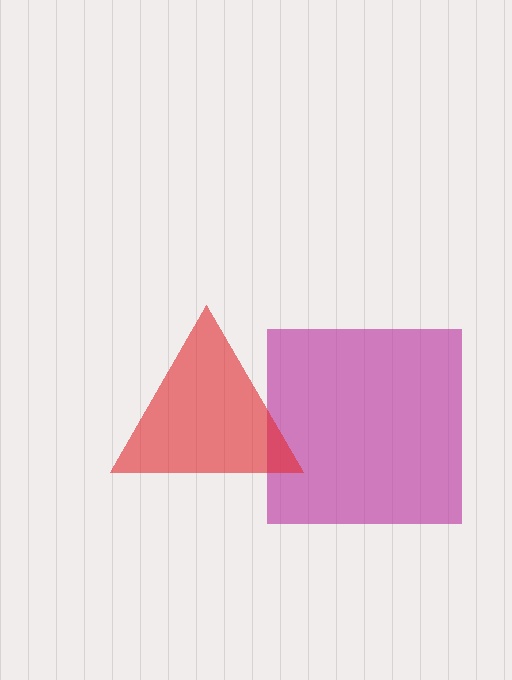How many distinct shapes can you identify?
There are 2 distinct shapes: a magenta square, a red triangle.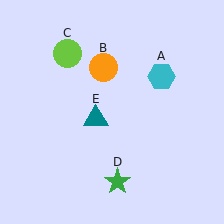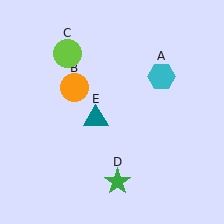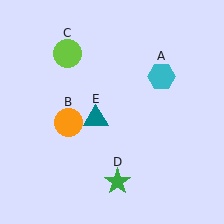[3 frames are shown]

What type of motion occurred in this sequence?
The orange circle (object B) rotated counterclockwise around the center of the scene.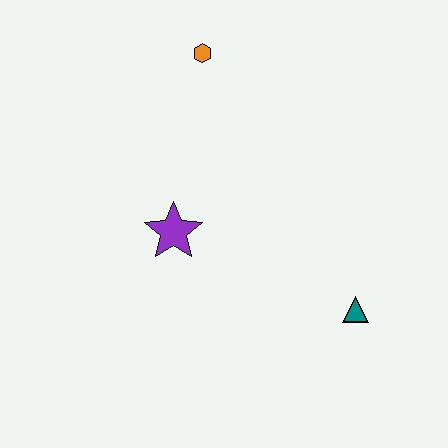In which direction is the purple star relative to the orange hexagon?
The purple star is below the orange hexagon.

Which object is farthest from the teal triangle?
The orange hexagon is farthest from the teal triangle.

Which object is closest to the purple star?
The orange hexagon is closest to the purple star.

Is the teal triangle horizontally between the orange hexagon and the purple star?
No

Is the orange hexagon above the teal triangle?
Yes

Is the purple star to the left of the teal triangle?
Yes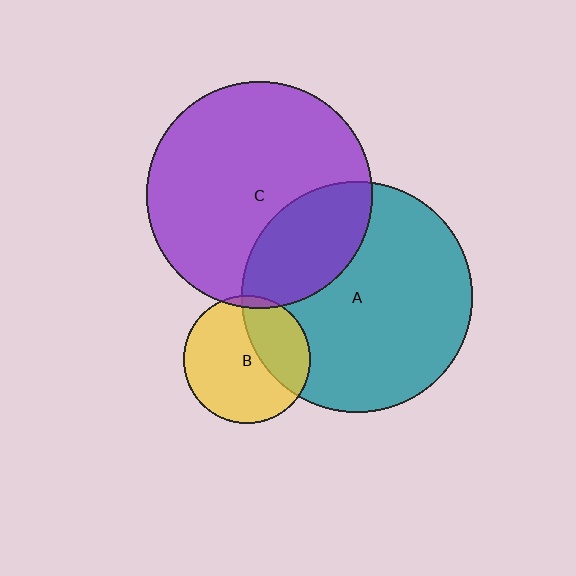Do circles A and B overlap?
Yes.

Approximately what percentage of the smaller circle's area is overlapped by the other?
Approximately 35%.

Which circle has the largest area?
Circle A (teal).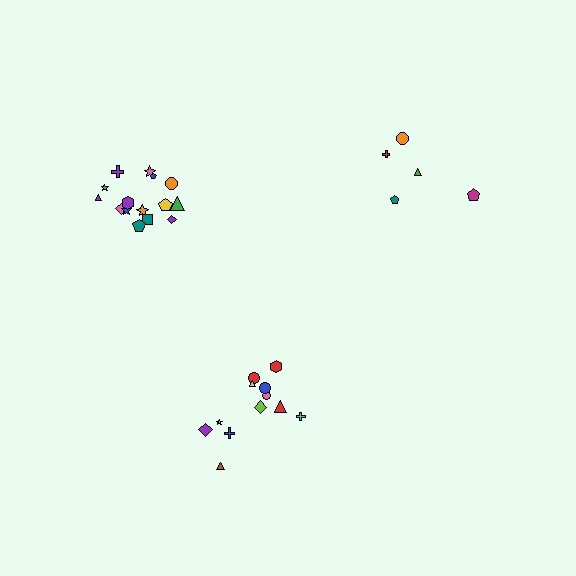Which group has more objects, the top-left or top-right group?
The top-left group.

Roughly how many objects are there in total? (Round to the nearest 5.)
Roughly 30 objects in total.